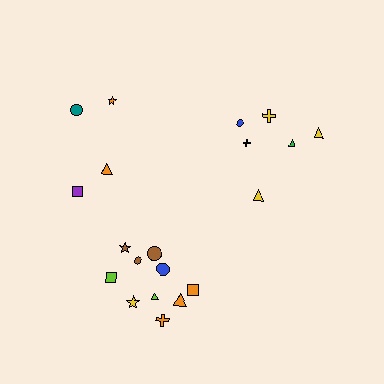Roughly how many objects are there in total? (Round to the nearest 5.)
Roughly 20 objects in total.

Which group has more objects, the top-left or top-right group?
The top-right group.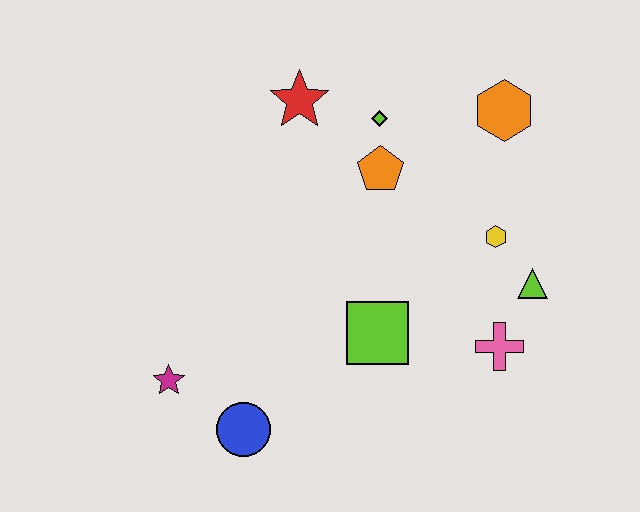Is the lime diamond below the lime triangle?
No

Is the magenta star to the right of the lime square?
No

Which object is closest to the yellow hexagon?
The lime triangle is closest to the yellow hexagon.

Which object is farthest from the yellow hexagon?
The magenta star is farthest from the yellow hexagon.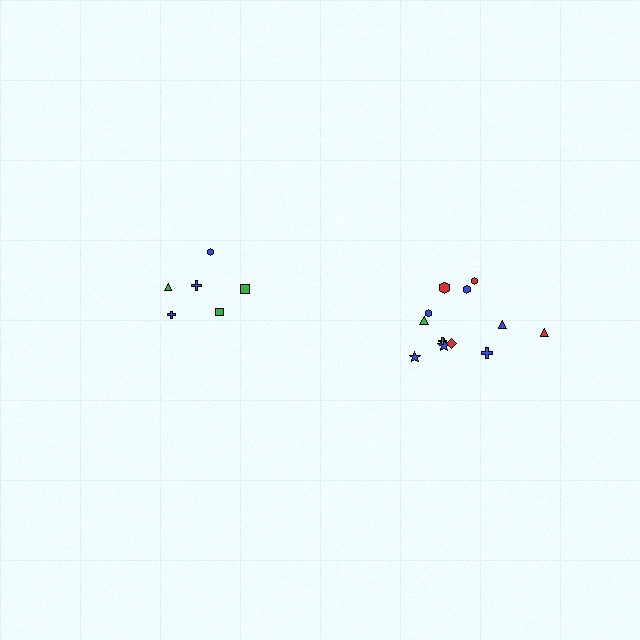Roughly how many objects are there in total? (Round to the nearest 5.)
Roughly 20 objects in total.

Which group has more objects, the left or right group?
The right group.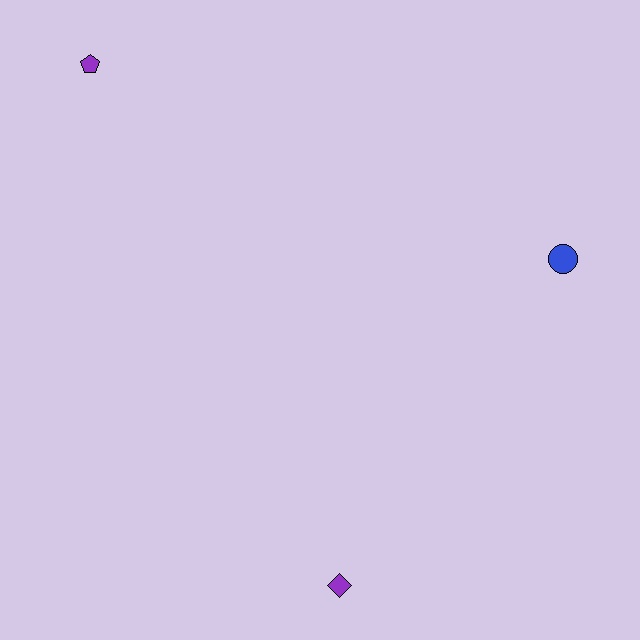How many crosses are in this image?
There are no crosses.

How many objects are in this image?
There are 3 objects.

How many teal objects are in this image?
There are no teal objects.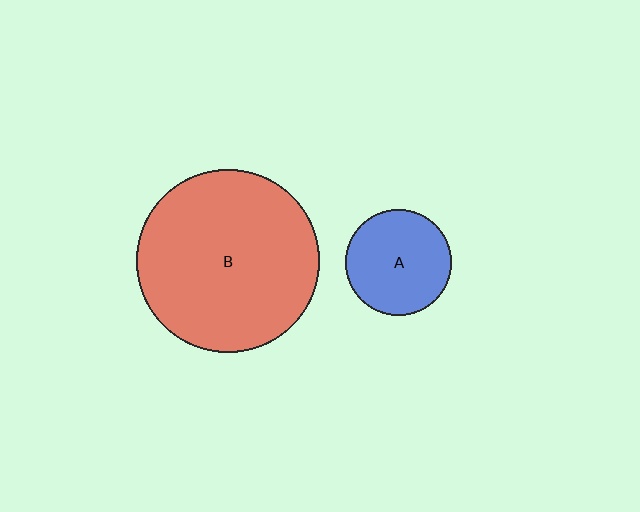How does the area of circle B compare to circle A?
Approximately 3.0 times.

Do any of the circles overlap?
No, none of the circles overlap.